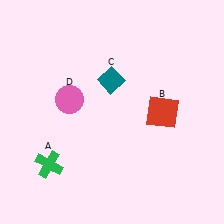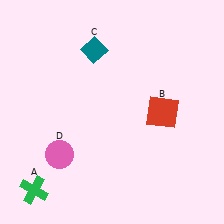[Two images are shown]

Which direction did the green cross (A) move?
The green cross (A) moved down.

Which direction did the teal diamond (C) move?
The teal diamond (C) moved up.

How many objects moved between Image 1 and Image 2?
3 objects moved between the two images.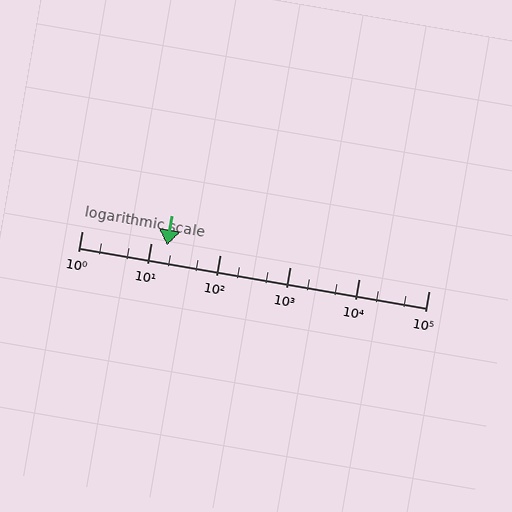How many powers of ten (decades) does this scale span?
The scale spans 5 decades, from 1 to 100000.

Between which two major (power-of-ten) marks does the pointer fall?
The pointer is between 10 and 100.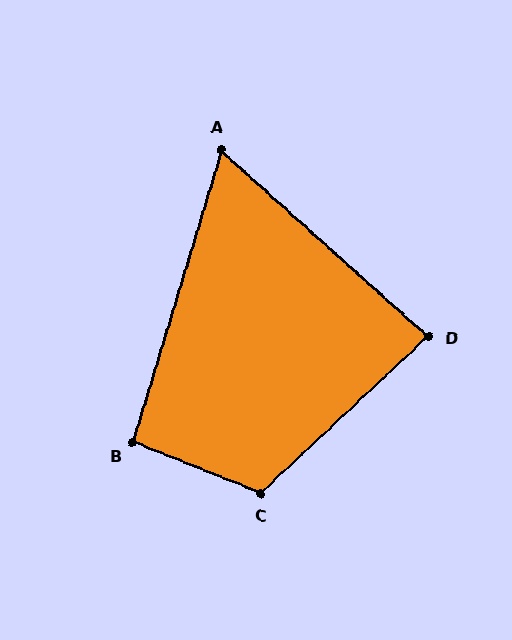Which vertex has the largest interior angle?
C, at approximately 115 degrees.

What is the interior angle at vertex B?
Approximately 95 degrees (approximately right).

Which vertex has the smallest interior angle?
A, at approximately 65 degrees.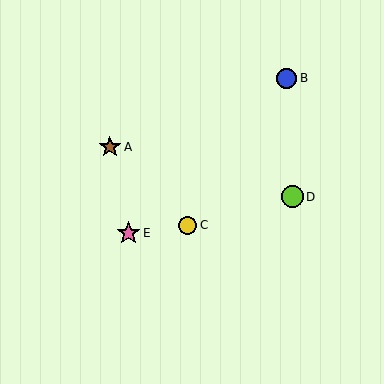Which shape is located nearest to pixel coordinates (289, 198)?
The lime circle (labeled D) at (292, 197) is nearest to that location.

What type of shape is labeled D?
Shape D is a lime circle.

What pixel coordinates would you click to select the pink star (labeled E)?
Click at (128, 233) to select the pink star E.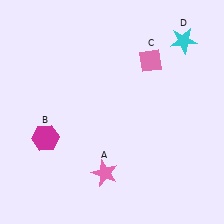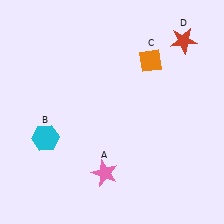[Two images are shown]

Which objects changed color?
B changed from magenta to cyan. C changed from pink to orange. D changed from cyan to red.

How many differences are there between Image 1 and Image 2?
There are 3 differences between the two images.